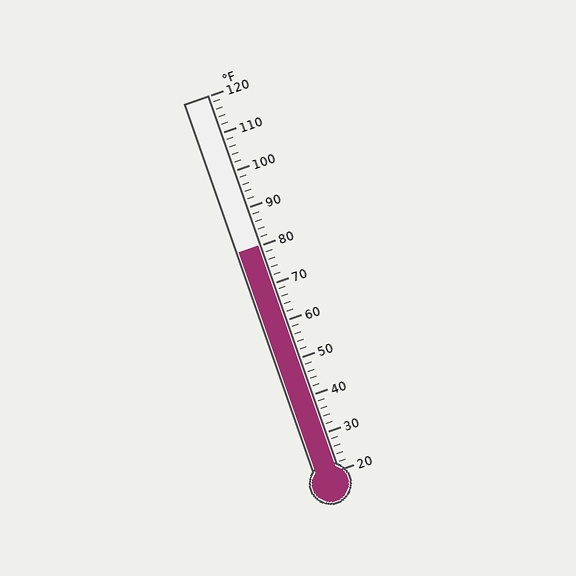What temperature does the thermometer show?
The thermometer shows approximately 80°F.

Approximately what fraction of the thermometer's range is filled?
The thermometer is filled to approximately 60% of its range.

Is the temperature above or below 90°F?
The temperature is below 90°F.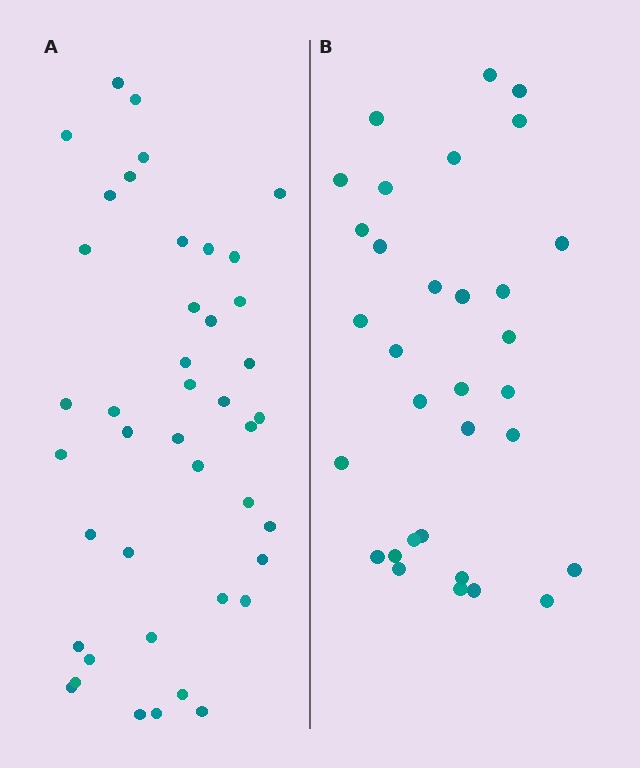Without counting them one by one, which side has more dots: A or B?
Region A (the left region) has more dots.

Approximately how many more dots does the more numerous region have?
Region A has roughly 10 or so more dots than region B.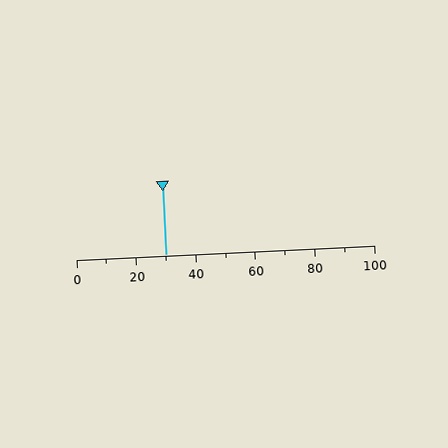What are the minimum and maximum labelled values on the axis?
The axis runs from 0 to 100.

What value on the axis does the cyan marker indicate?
The marker indicates approximately 30.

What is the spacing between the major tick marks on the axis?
The major ticks are spaced 20 apart.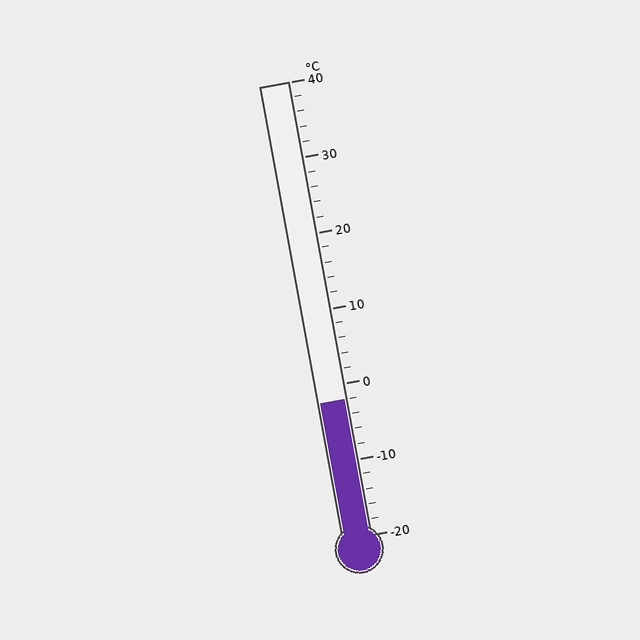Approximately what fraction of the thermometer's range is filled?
The thermometer is filled to approximately 30% of its range.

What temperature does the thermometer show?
The thermometer shows approximately -2°C.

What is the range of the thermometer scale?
The thermometer scale ranges from -20°C to 40°C.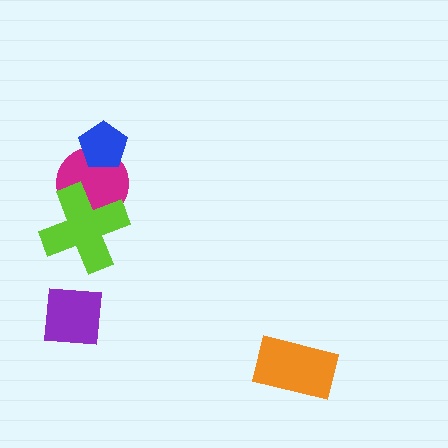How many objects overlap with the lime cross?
1 object overlaps with the lime cross.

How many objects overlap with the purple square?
0 objects overlap with the purple square.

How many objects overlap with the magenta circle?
2 objects overlap with the magenta circle.